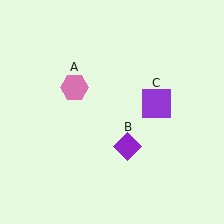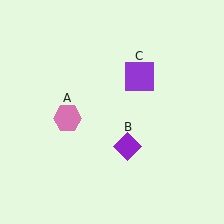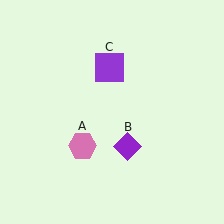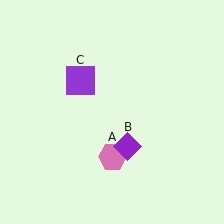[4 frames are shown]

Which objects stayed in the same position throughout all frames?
Purple diamond (object B) remained stationary.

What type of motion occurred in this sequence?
The pink hexagon (object A), purple square (object C) rotated counterclockwise around the center of the scene.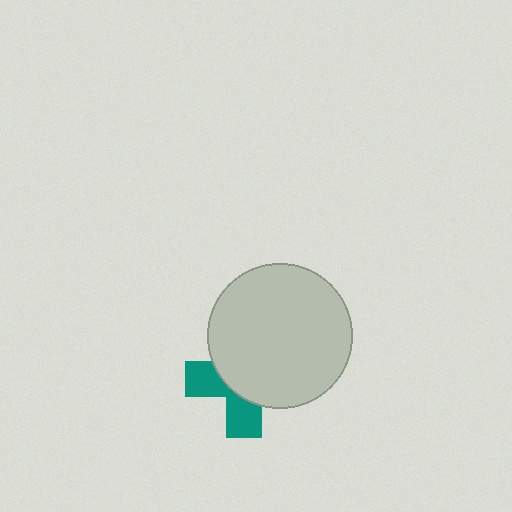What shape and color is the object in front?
The object in front is a light gray circle.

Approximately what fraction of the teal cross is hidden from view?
Roughly 63% of the teal cross is hidden behind the light gray circle.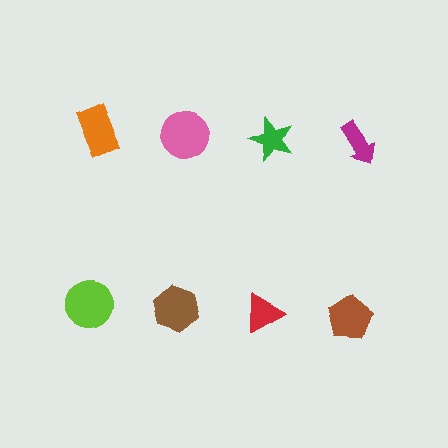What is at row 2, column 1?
A lime circle.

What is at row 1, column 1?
An orange rectangle.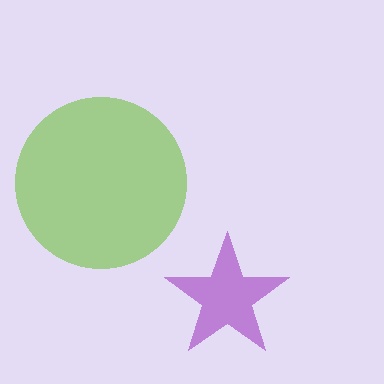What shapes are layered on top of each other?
The layered shapes are: a purple star, a lime circle.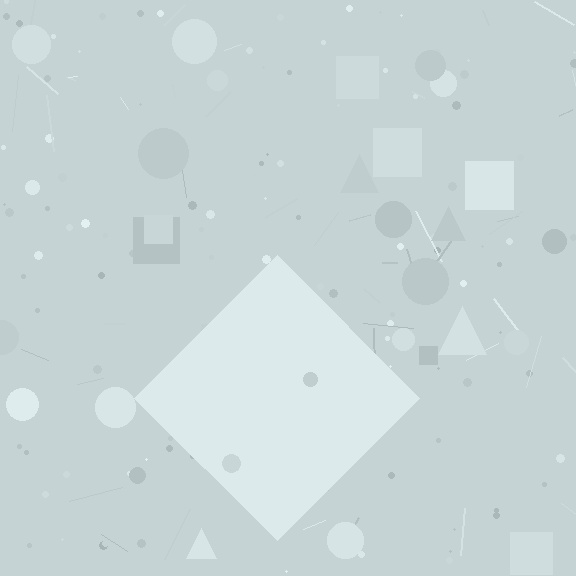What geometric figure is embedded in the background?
A diamond is embedded in the background.